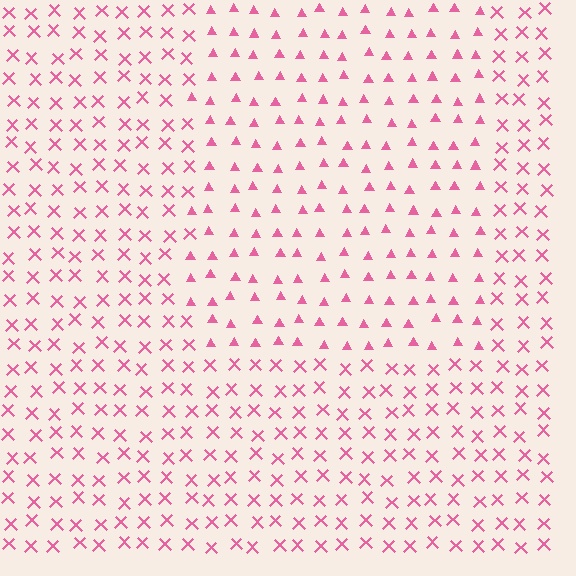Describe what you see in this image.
The image is filled with small pink elements arranged in a uniform grid. A rectangle-shaped region contains triangles, while the surrounding area contains X marks. The boundary is defined purely by the change in element shape.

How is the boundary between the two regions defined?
The boundary is defined by a change in element shape: triangles inside vs. X marks outside. All elements share the same color and spacing.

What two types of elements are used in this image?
The image uses triangles inside the rectangle region and X marks outside it.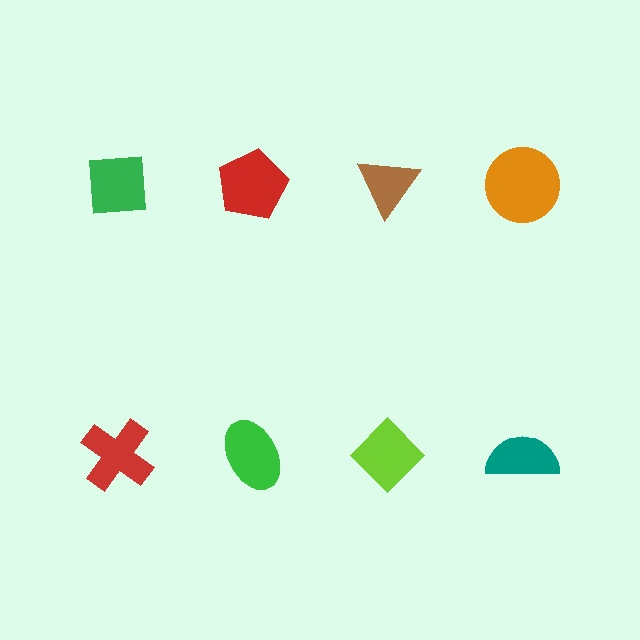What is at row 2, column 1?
A red cross.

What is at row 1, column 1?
A green square.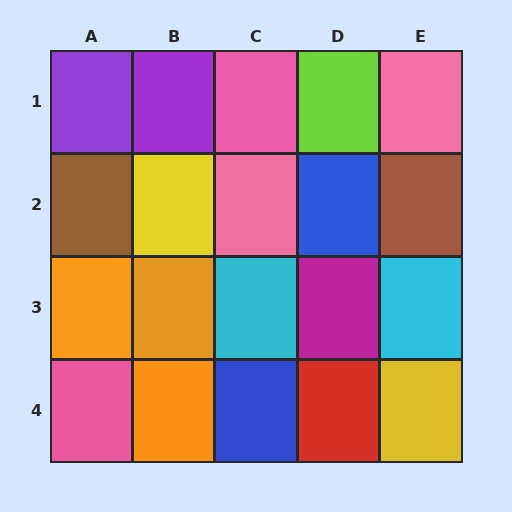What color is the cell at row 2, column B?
Yellow.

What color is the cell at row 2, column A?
Brown.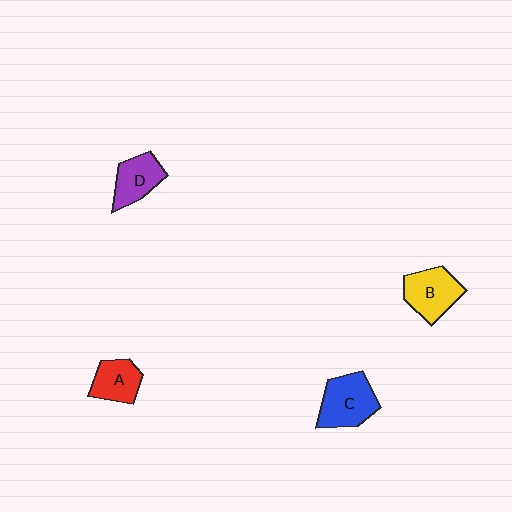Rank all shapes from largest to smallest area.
From largest to smallest: C (blue), B (yellow), D (purple), A (red).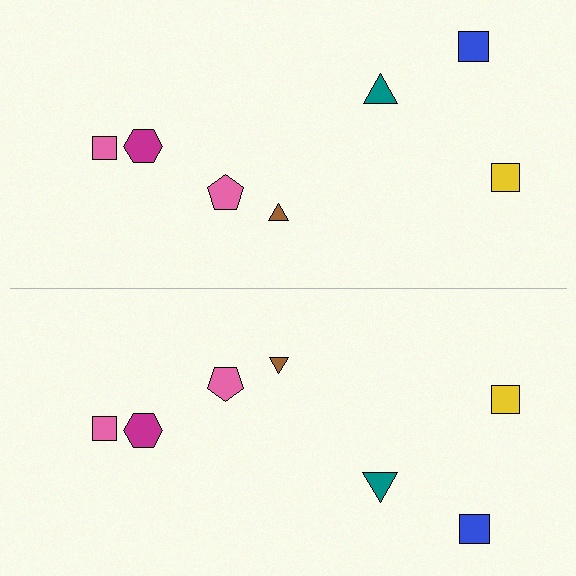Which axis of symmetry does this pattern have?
The pattern has a horizontal axis of symmetry running through the center of the image.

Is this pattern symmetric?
Yes, this pattern has bilateral (reflection) symmetry.